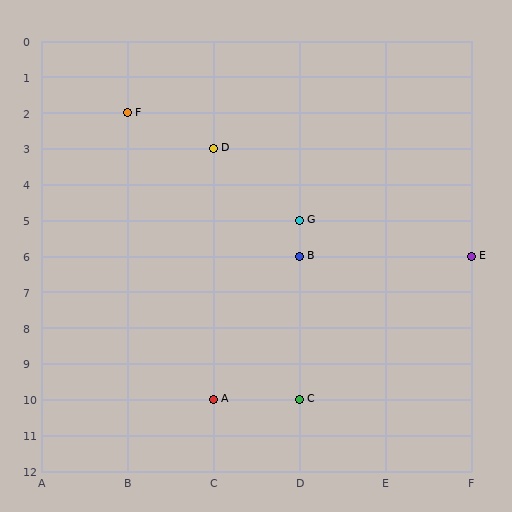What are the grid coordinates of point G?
Point G is at grid coordinates (D, 5).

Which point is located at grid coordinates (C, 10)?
Point A is at (C, 10).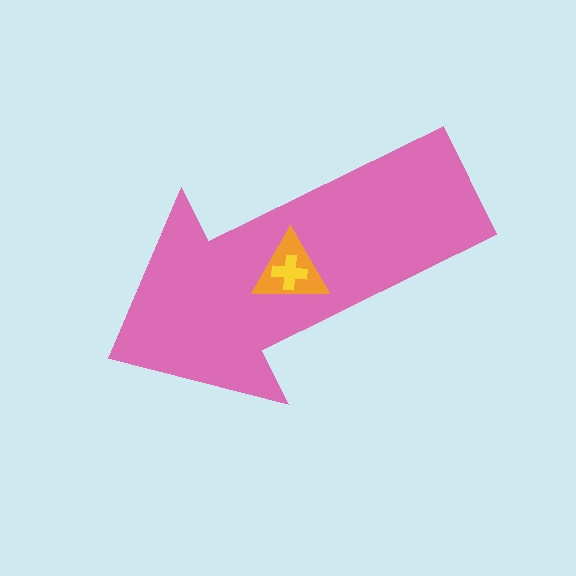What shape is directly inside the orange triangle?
The yellow cross.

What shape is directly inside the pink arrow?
The orange triangle.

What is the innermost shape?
The yellow cross.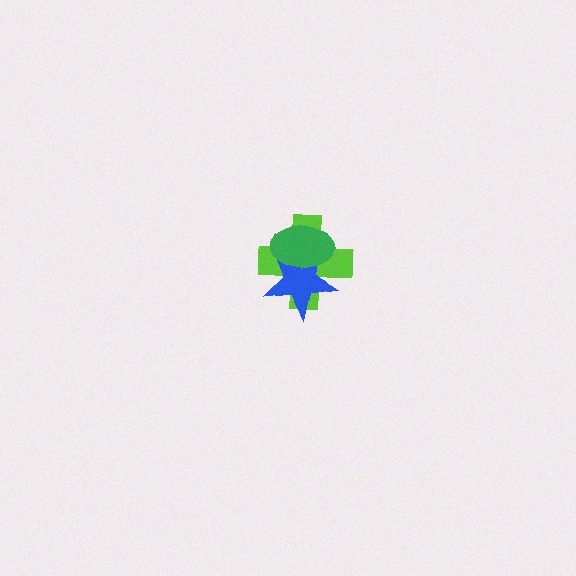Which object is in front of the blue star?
The green ellipse is in front of the blue star.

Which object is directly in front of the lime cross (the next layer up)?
The blue star is directly in front of the lime cross.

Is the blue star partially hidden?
Yes, it is partially covered by another shape.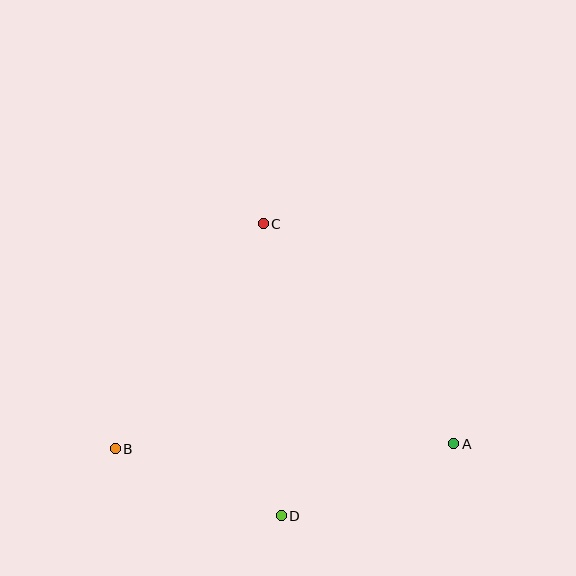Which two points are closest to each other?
Points B and D are closest to each other.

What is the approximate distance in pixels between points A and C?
The distance between A and C is approximately 291 pixels.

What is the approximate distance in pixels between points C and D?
The distance between C and D is approximately 293 pixels.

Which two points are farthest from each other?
Points A and B are farthest from each other.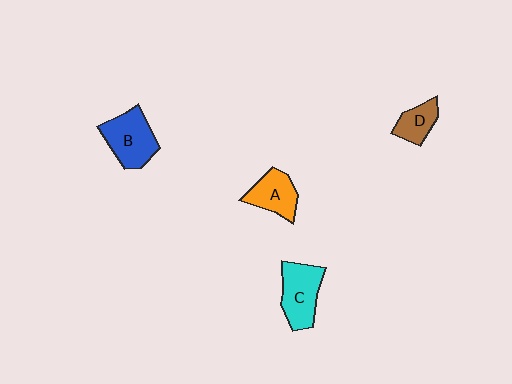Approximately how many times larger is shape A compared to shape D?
Approximately 1.3 times.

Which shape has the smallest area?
Shape D (brown).